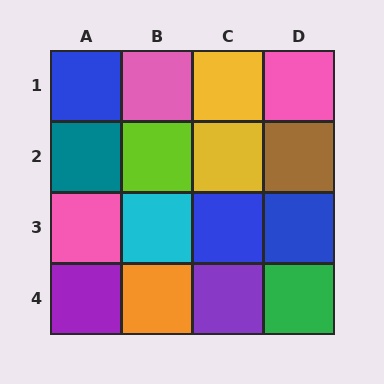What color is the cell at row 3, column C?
Blue.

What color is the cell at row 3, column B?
Cyan.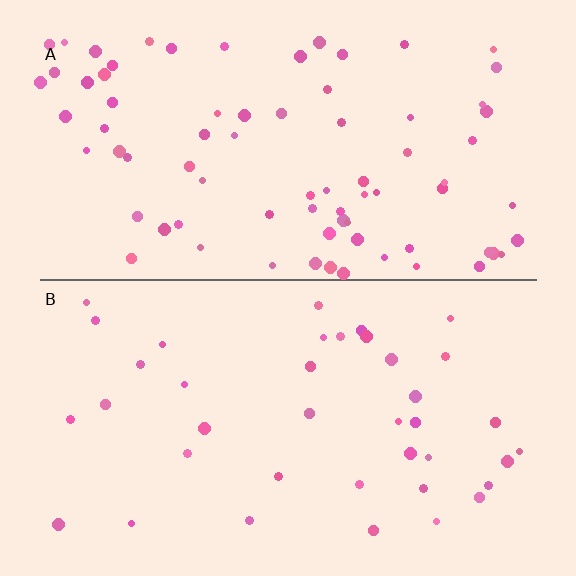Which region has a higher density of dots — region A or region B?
A (the top).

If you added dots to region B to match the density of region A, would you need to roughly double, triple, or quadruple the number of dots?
Approximately double.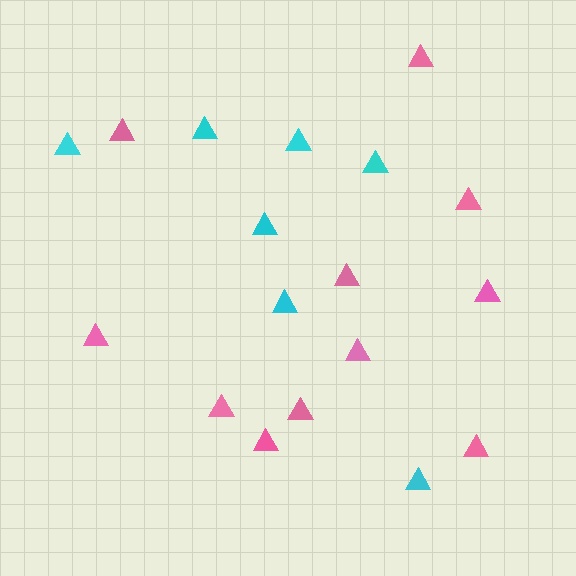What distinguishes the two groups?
There are 2 groups: one group of cyan triangles (7) and one group of pink triangles (11).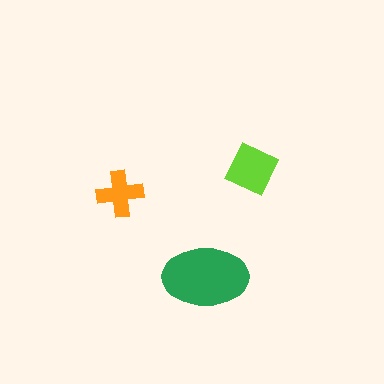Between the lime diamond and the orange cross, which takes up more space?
The lime diamond.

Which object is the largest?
The green ellipse.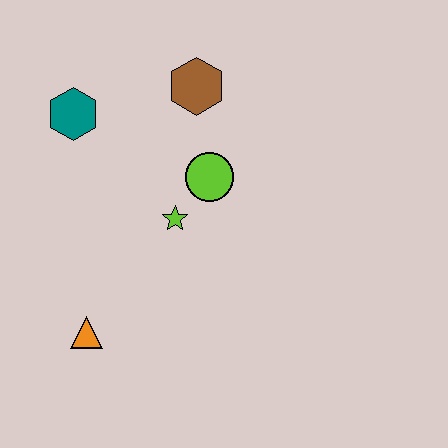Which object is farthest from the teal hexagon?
The orange triangle is farthest from the teal hexagon.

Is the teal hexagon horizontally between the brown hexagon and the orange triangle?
No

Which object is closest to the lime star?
The lime circle is closest to the lime star.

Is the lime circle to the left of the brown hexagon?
No